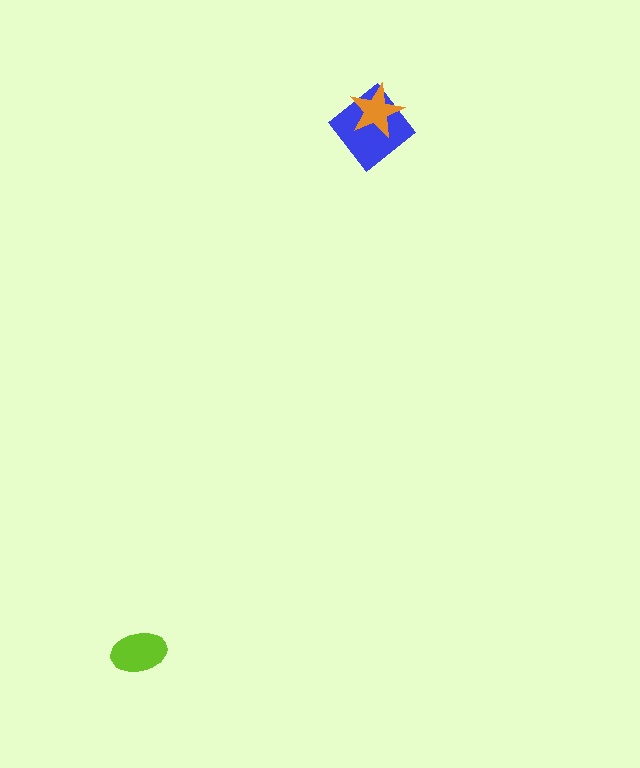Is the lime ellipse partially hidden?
No, no other shape covers it.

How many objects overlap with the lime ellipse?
0 objects overlap with the lime ellipse.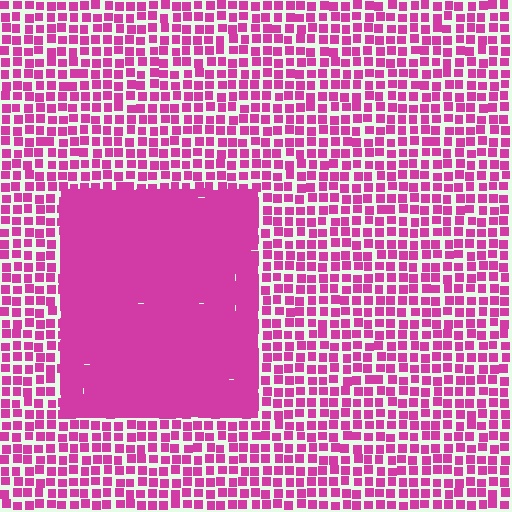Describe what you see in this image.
The image contains small magenta elements arranged at two different densities. A rectangle-shaped region is visible where the elements are more densely packed than the surrounding area.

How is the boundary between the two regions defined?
The boundary is defined by a change in element density (approximately 2.2x ratio). All elements are the same color, size, and shape.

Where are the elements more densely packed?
The elements are more densely packed inside the rectangle boundary.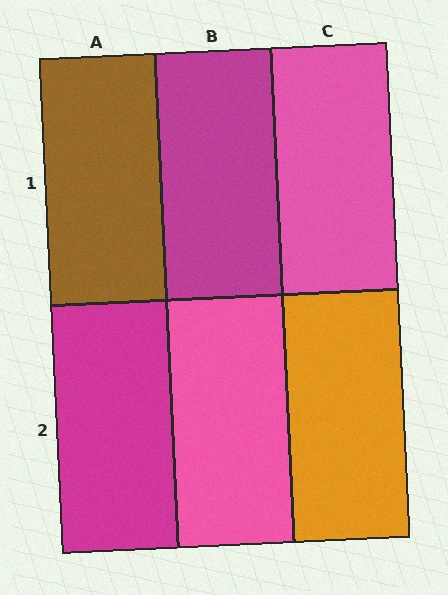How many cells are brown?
1 cell is brown.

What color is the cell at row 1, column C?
Pink.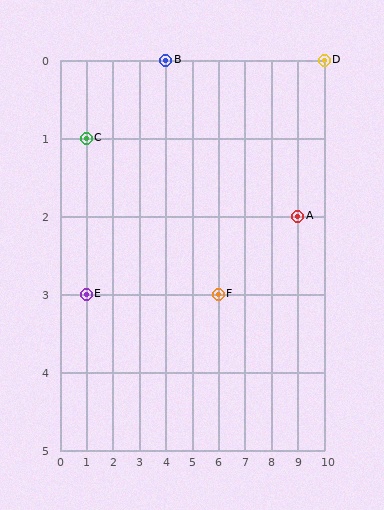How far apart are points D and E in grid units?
Points D and E are 9 columns and 3 rows apart (about 9.5 grid units diagonally).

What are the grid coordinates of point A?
Point A is at grid coordinates (9, 2).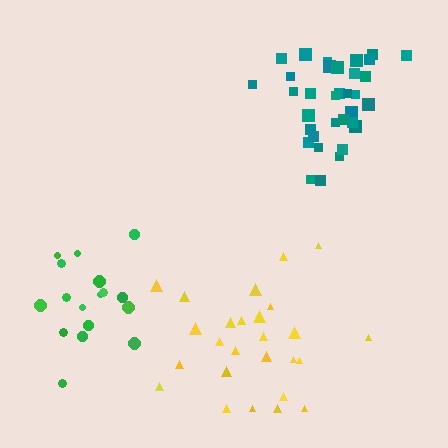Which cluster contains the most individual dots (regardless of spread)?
Teal (35).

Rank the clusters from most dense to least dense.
teal, green, yellow.